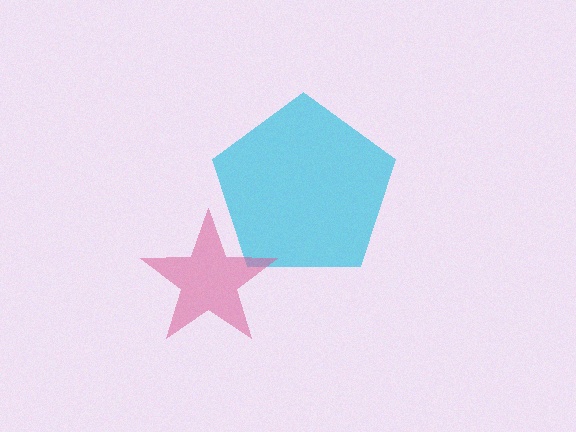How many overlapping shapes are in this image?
There are 2 overlapping shapes in the image.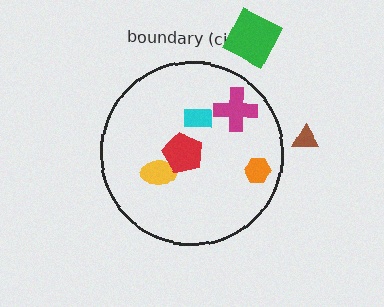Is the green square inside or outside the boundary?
Outside.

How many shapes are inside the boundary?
5 inside, 2 outside.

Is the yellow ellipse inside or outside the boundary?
Inside.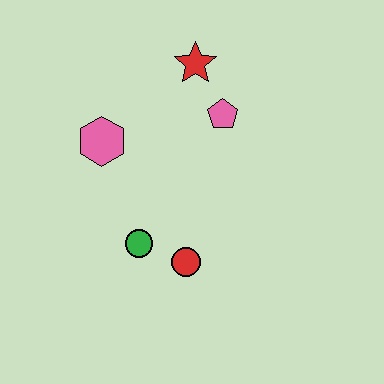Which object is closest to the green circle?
The red circle is closest to the green circle.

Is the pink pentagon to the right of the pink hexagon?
Yes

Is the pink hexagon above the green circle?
Yes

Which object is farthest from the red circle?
The red star is farthest from the red circle.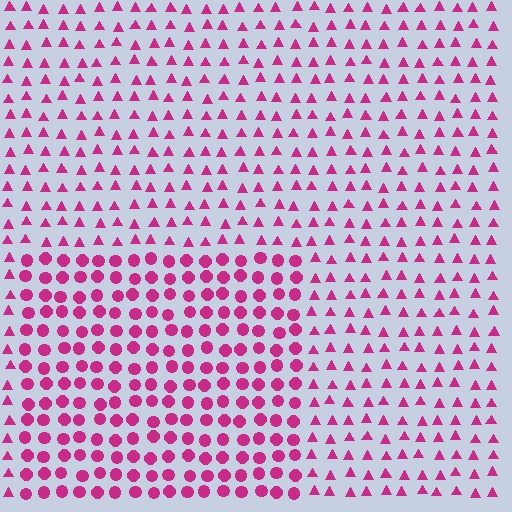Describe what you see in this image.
The image is filled with small magenta elements arranged in a uniform grid. A rectangle-shaped region contains circles, while the surrounding area contains triangles. The boundary is defined purely by the change in element shape.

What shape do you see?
I see a rectangle.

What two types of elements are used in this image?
The image uses circles inside the rectangle region and triangles outside it.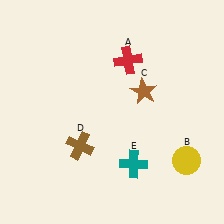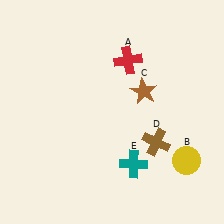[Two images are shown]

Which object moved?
The brown cross (D) moved right.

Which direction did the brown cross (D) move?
The brown cross (D) moved right.